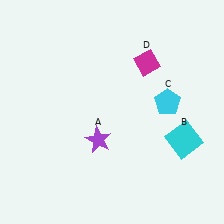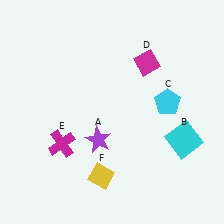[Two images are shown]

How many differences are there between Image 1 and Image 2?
There are 2 differences between the two images.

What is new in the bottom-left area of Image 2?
A yellow diamond (F) was added in the bottom-left area of Image 2.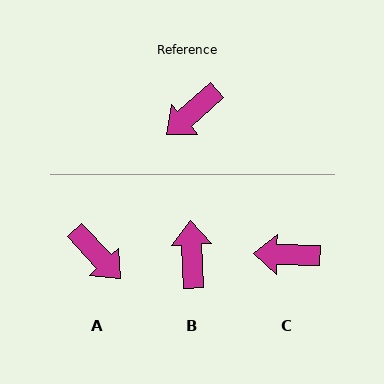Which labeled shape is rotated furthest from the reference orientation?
B, about 128 degrees away.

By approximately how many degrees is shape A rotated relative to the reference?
Approximately 92 degrees counter-clockwise.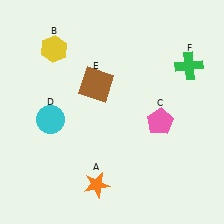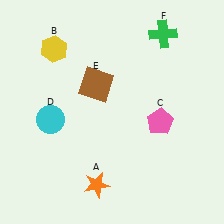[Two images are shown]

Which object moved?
The green cross (F) moved up.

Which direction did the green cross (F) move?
The green cross (F) moved up.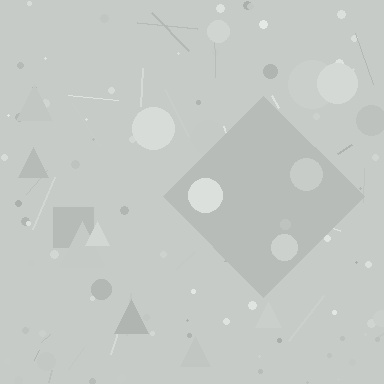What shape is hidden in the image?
A diamond is hidden in the image.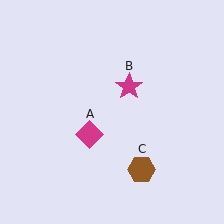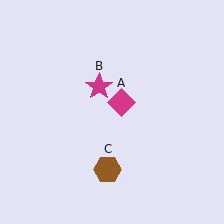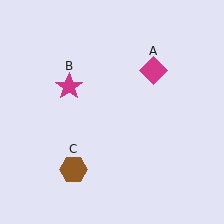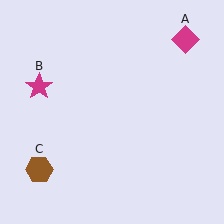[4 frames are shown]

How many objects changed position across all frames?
3 objects changed position: magenta diamond (object A), magenta star (object B), brown hexagon (object C).